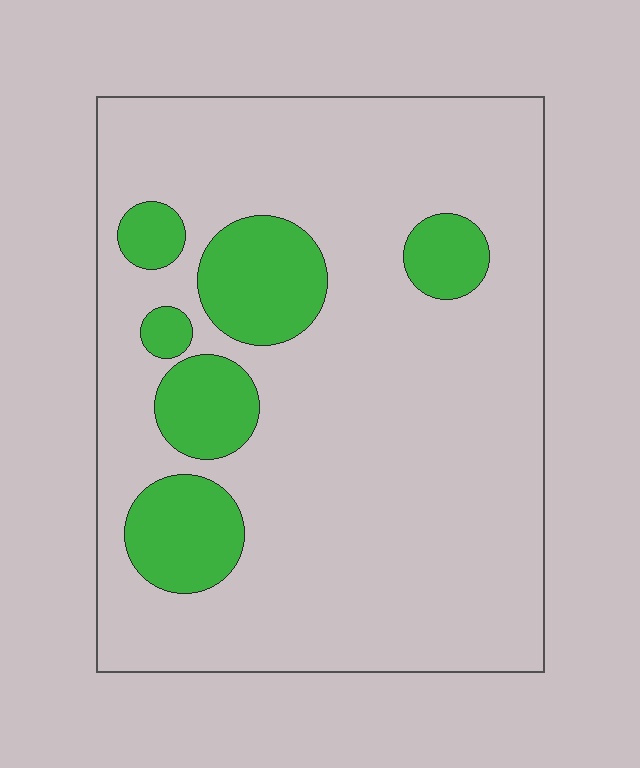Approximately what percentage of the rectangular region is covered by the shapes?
Approximately 20%.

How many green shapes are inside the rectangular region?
6.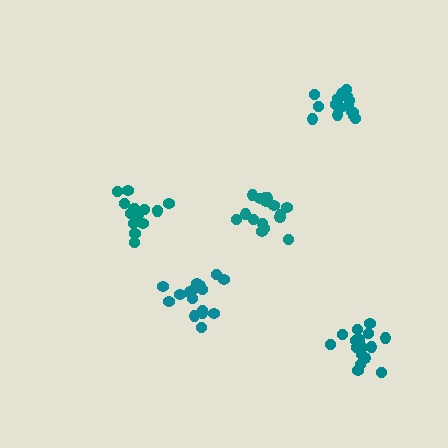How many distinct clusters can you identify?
There are 5 distinct clusters.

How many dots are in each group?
Group 1: 18 dots, Group 2: 16 dots, Group 3: 16 dots, Group 4: 16 dots, Group 5: 16 dots (82 total).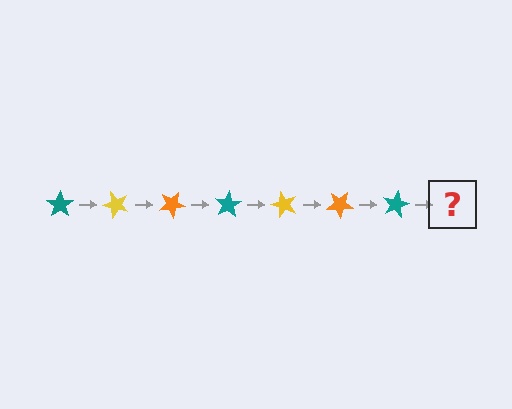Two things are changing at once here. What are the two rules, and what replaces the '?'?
The two rules are that it rotates 50 degrees each step and the color cycles through teal, yellow, and orange. The '?' should be a yellow star, rotated 350 degrees from the start.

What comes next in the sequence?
The next element should be a yellow star, rotated 350 degrees from the start.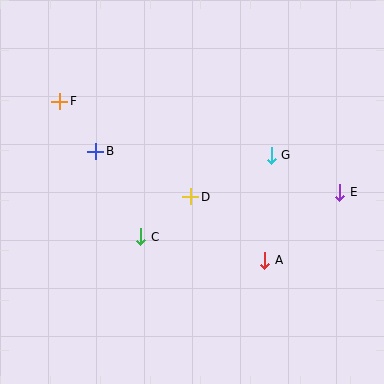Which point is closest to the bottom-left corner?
Point C is closest to the bottom-left corner.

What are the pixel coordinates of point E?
Point E is at (340, 192).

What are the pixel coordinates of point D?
Point D is at (191, 197).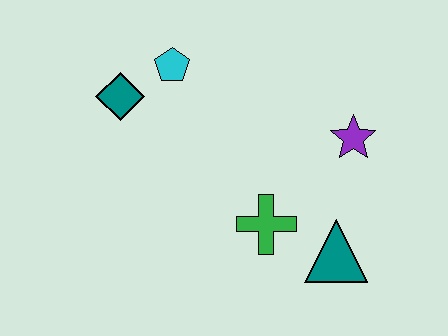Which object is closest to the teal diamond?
The cyan pentagon is closest to the teal diamond.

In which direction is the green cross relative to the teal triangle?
The green cross is to the left of the teal triangle.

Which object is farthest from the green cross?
The teal diamond is farthest from the green cross.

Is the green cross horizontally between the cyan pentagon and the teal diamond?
No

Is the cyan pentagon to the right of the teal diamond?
Yes